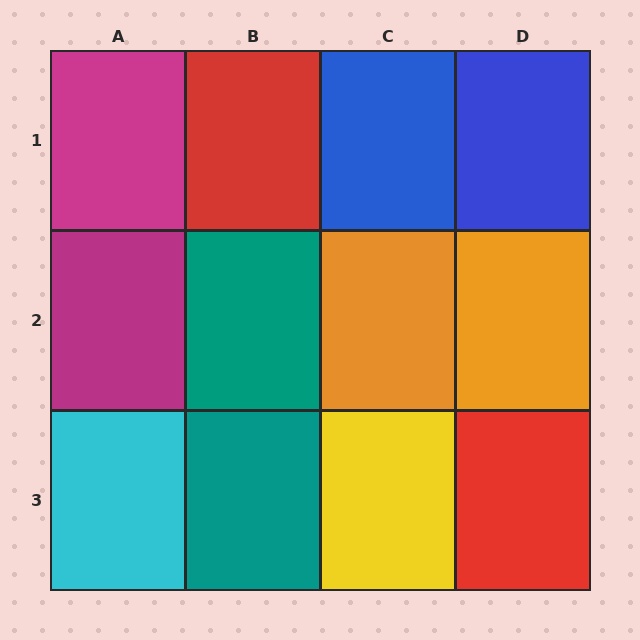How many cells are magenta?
2 cells are magenta.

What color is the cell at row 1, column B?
Red.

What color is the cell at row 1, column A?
Magenta.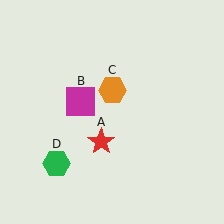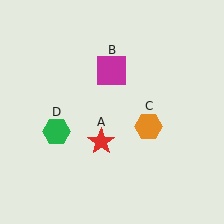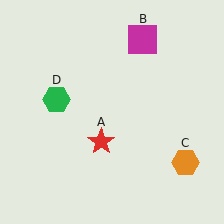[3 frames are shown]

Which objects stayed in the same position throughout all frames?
Red star (object A) remained stationary.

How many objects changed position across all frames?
3 objects changed position: magenta square (object B), orange hexagon (object C), green hexagon (object D).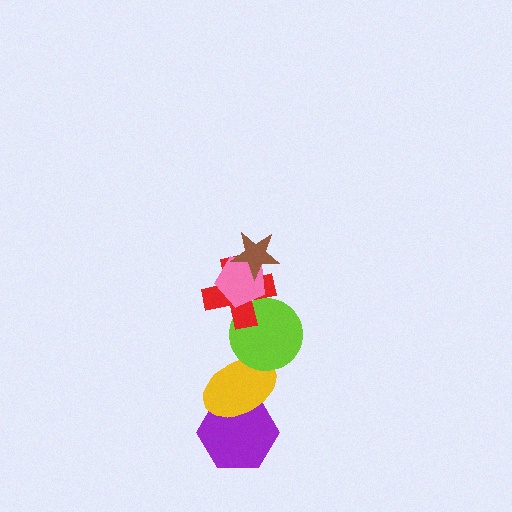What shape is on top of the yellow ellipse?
The lime circle is on top of the yellow ellipse.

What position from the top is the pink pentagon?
The pink pentagon is 2nd from the top.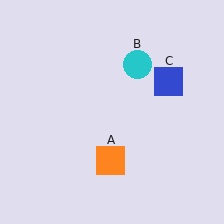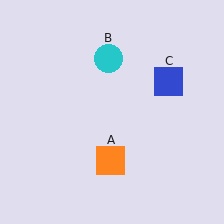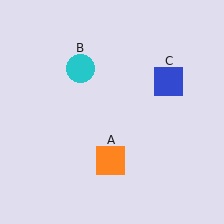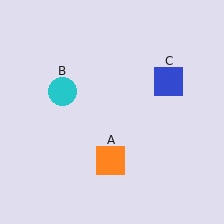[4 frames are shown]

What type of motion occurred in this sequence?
The cyan circle (object B) rotated counterclockwise around the center of the scene.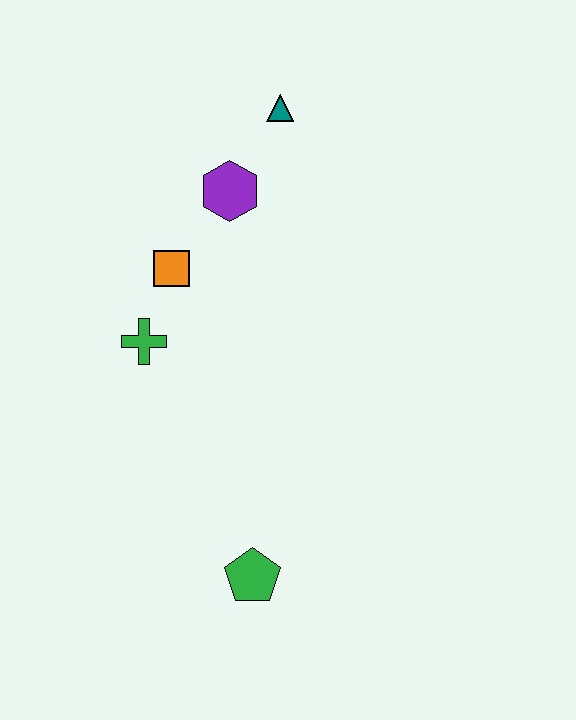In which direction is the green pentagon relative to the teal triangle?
The green pentagon is below the teal triangle.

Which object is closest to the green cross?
The orange square is closest to the green cross.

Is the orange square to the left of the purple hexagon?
Yes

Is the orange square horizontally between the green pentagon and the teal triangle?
No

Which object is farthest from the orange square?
The green pentagon is farthest from the orange square.